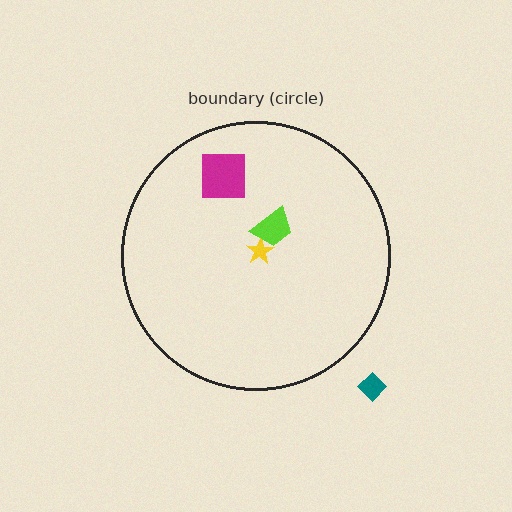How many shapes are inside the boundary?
3 inside, 1 outside.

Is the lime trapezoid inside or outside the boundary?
Inside.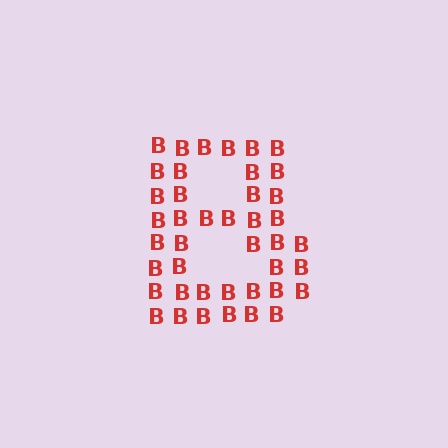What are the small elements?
The small elements are letter B's.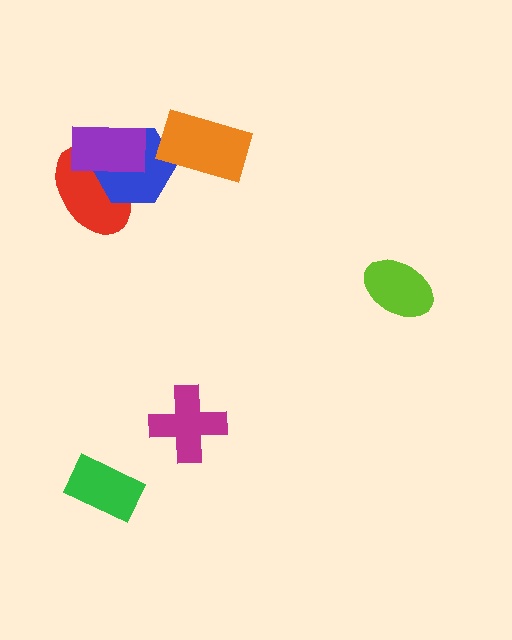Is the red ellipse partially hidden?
Yes, it is partially covered by another shape.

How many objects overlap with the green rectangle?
0 objects overlap with the green rectangle.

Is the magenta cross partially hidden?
No, no other shape covers it.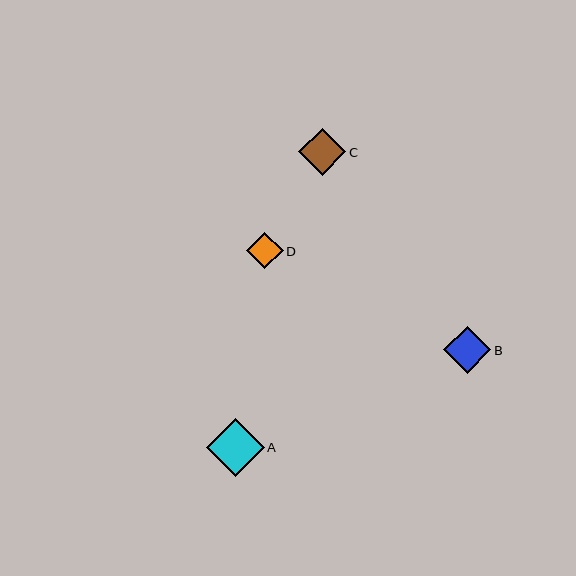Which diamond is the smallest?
Diamond D is the smallest with a size of approximately 36 pixels.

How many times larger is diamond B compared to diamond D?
Diamond B is approximately 1.3 times the size of diamond D.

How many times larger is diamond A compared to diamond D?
Diamond A is approximately 1.6 times the size of diamond D.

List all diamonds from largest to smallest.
From largest to smallest: A, B, C, D.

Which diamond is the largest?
Diamond A is the largest with a size of approximately 58 pixels.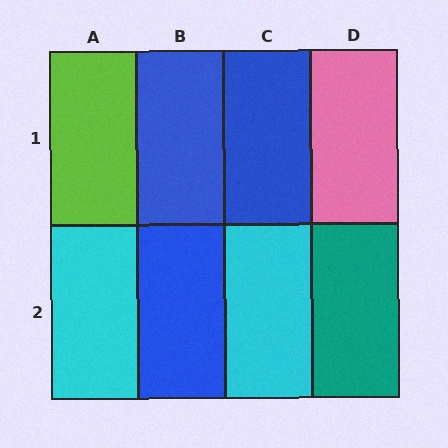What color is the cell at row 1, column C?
Blue.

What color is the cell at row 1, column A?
Lime.